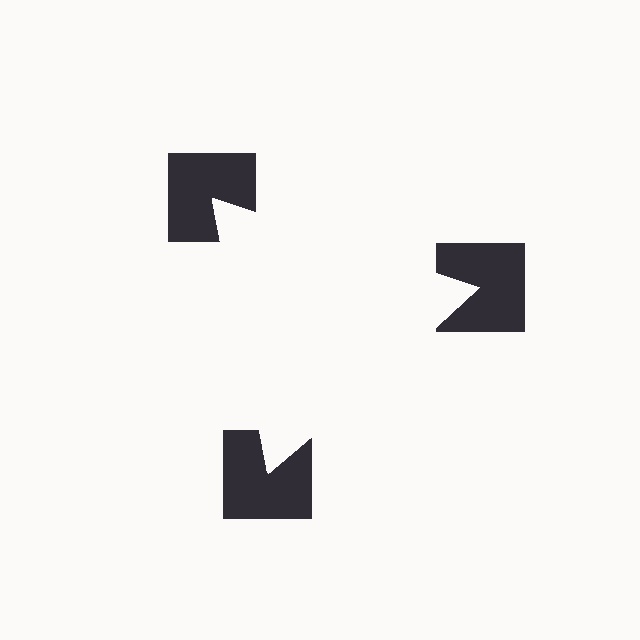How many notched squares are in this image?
There are 3 — one at each vertex of the illusory triangle.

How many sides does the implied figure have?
3 sides.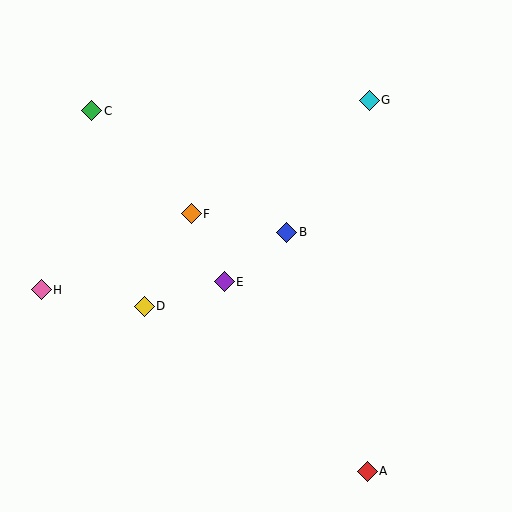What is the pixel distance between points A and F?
The distance between A and F is 312 pixels.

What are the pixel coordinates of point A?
Point A is at (367, 471).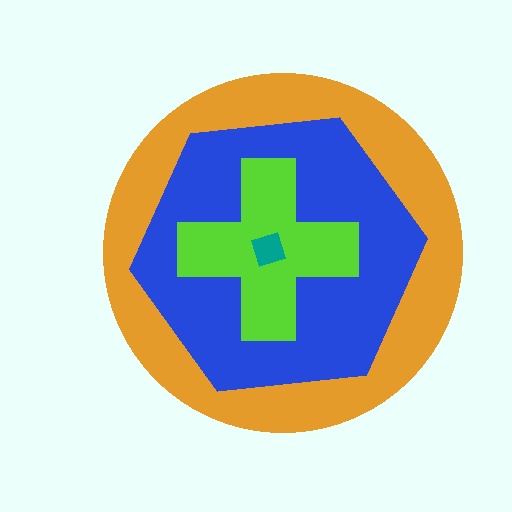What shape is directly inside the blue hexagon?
The lime cross.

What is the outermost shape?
The orange circle.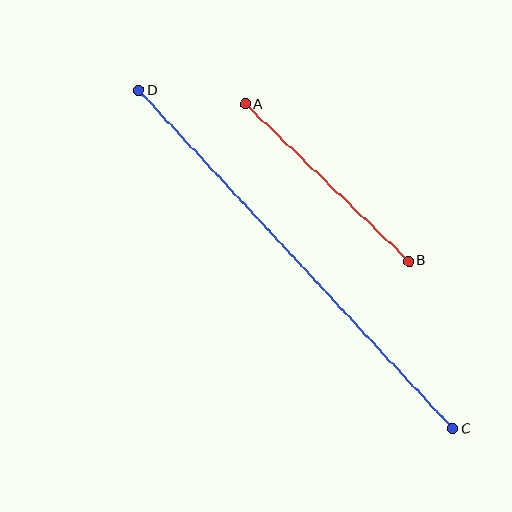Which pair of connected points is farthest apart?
Points C and D are farthest apart.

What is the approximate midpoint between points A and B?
The midpoint is at approximately (327, 183) pixels.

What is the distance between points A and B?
The distance is approximately 227 pixels.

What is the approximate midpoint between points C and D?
The midpoint is at approximately (296, 260) pixels.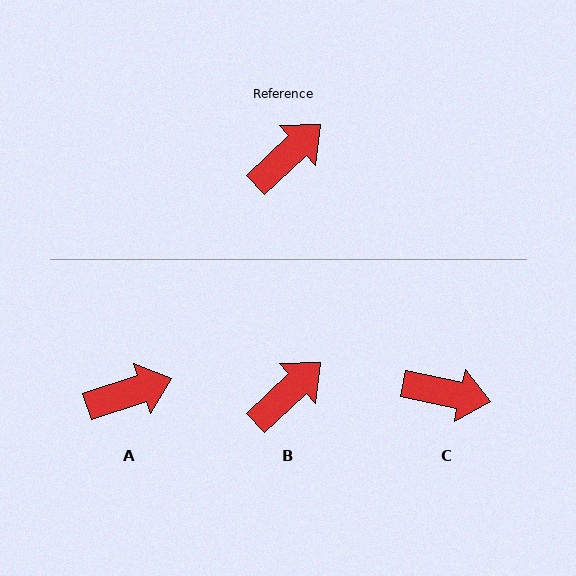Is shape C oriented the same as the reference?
No, it is off by about 55 degrees.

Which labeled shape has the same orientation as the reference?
B.